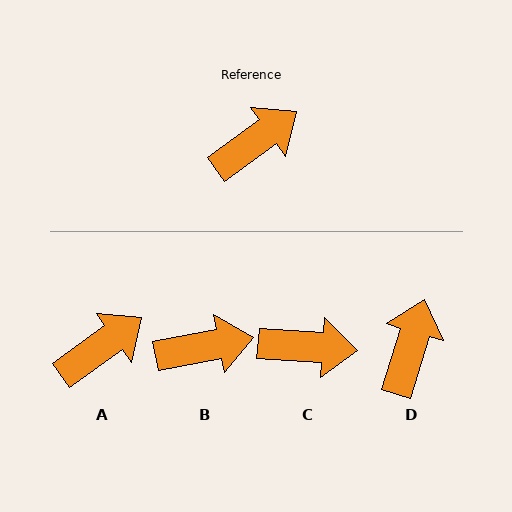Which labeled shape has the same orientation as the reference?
A.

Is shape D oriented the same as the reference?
No, it is off by about 37 degrees.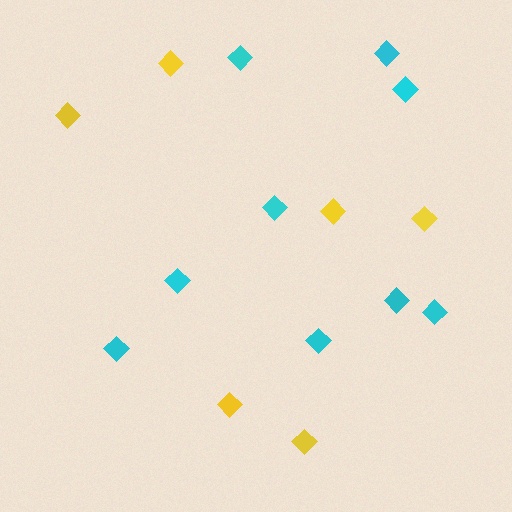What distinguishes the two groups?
There are 2 groups: one group of yellow diamonds (6) and one group of cyan diamonds (9).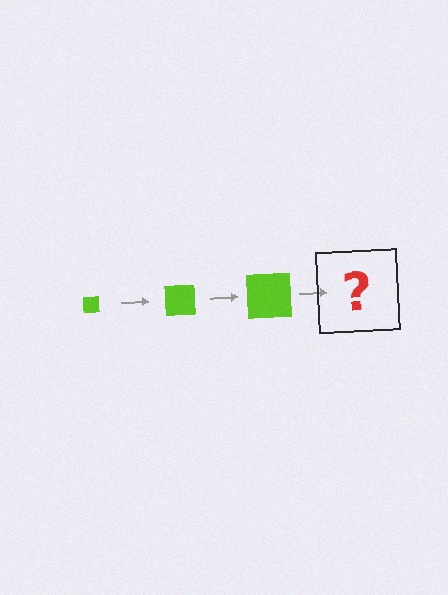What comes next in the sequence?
The next element should be a lime square, larger than the previous one.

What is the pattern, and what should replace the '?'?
The pattern is that the square gets progressively larger each step. The '?' should be a lime square, larger than the previous one.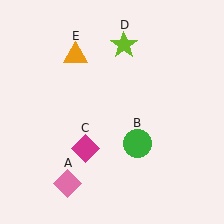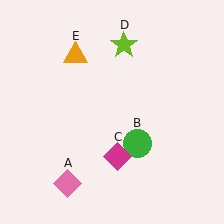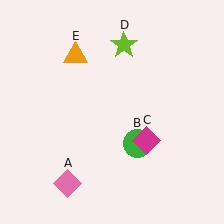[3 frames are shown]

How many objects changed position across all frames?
1 object changed position: magenta diamond (object C).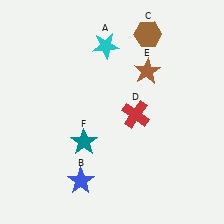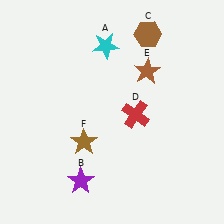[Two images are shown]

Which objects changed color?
B changed from blue to purple. F changed from teal to brown.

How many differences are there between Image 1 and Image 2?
There are 2 differences between the two images.